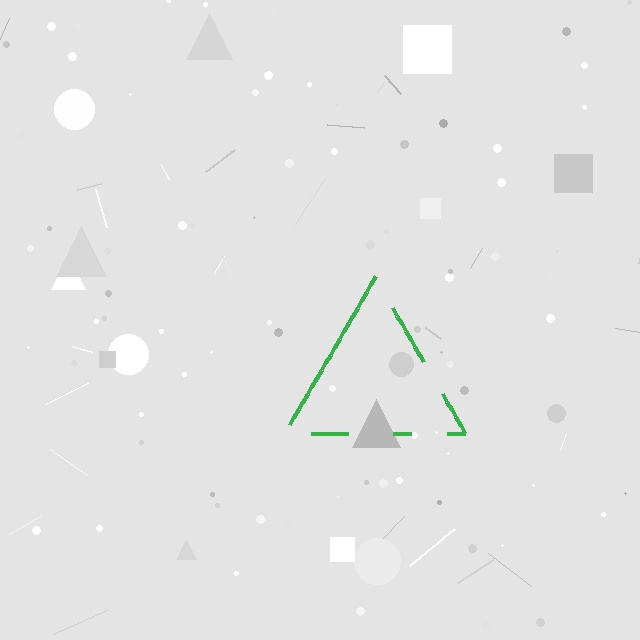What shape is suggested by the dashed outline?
The dashed outline suggests a triangle.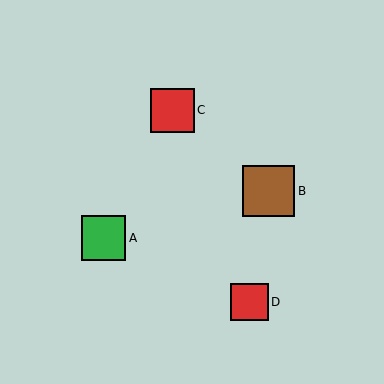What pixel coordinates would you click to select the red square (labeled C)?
Click at (172, 110) to select the red square C.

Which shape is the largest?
The brown square (labeled B) is the largest.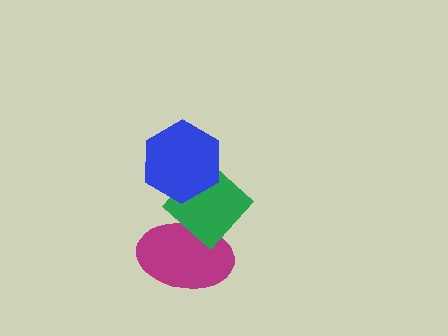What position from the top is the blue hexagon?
The blue hexagon is 1st from the top.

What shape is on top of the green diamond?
The blue hexagon is on top of the green diamond.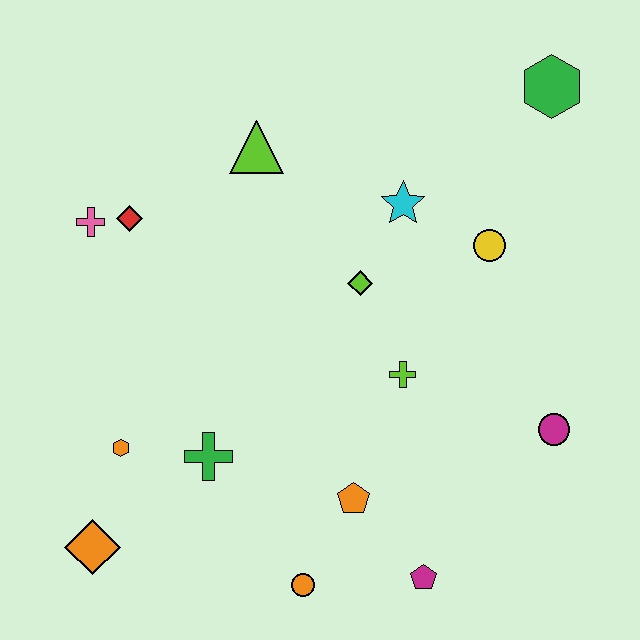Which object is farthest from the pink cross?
The magenta circle is farthest from the pink cross.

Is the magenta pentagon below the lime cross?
Yes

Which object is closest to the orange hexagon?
The green cross is closest to the orange hexagon.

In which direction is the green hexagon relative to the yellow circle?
The green hexagon is above the yellow circle.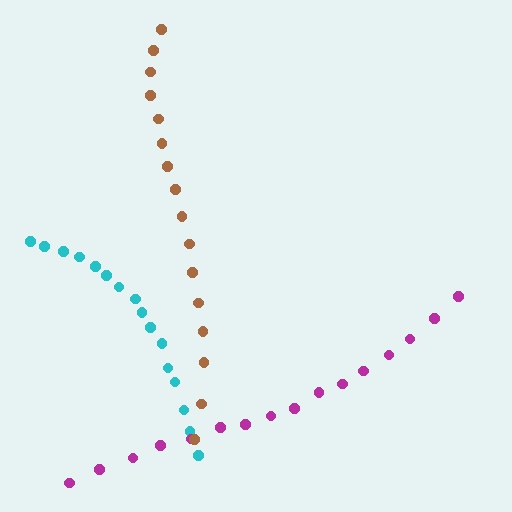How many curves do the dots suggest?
There are 3 distinct paths.